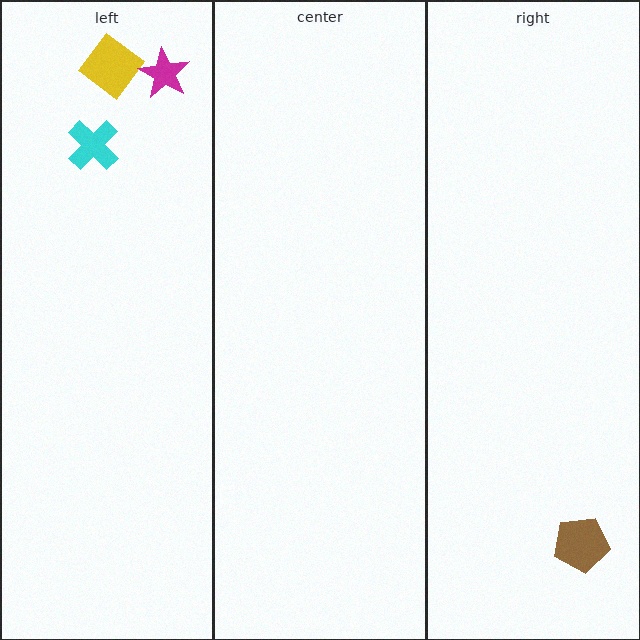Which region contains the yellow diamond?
The left region.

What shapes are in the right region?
The brown pentagon.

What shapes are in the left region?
The yellow diamond, the cyan cross, the magenta star.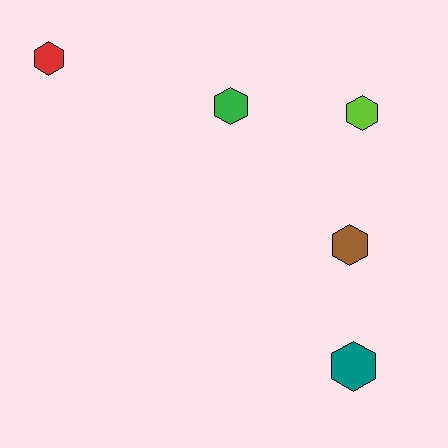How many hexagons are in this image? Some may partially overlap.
There are 5 hexagons.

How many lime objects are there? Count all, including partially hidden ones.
There is 1 lime object.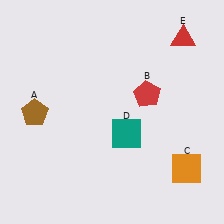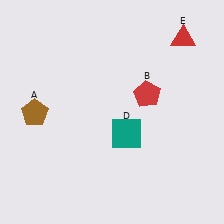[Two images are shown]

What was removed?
The orange square (C) was removed in Image 2.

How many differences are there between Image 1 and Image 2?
There is 1 difference between the two images.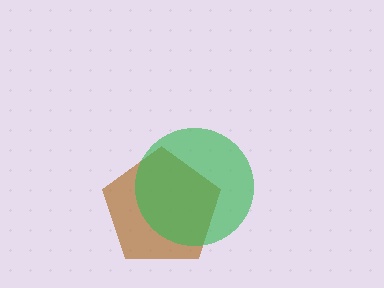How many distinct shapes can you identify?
There are 2 distinct shapes: a brown pentagon, a green circle.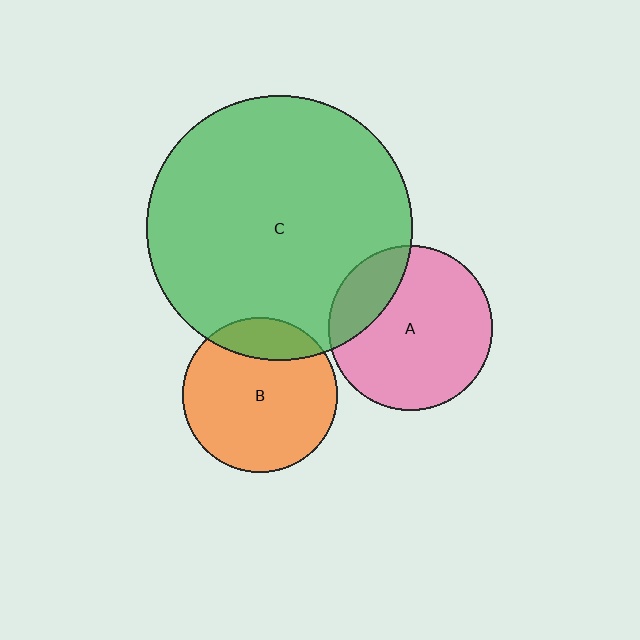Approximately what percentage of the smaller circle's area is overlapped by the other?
Approximately 20%.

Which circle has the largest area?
Circle C (green).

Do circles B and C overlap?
Yes.